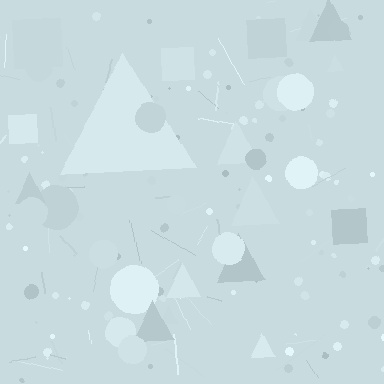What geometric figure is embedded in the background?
A triangle is embedded in the background.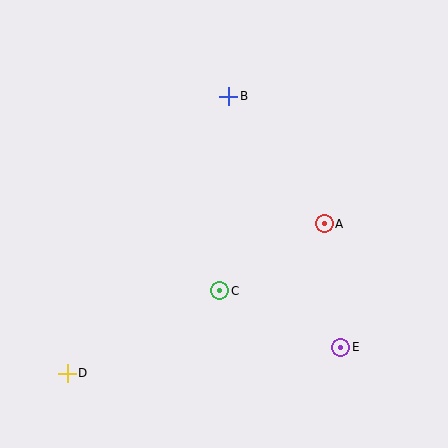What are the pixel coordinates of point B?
Point B is at (229, 96).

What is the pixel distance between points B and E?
The distance between B and E is 274 pixels.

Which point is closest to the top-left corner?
Point B is closest to the top-left corner.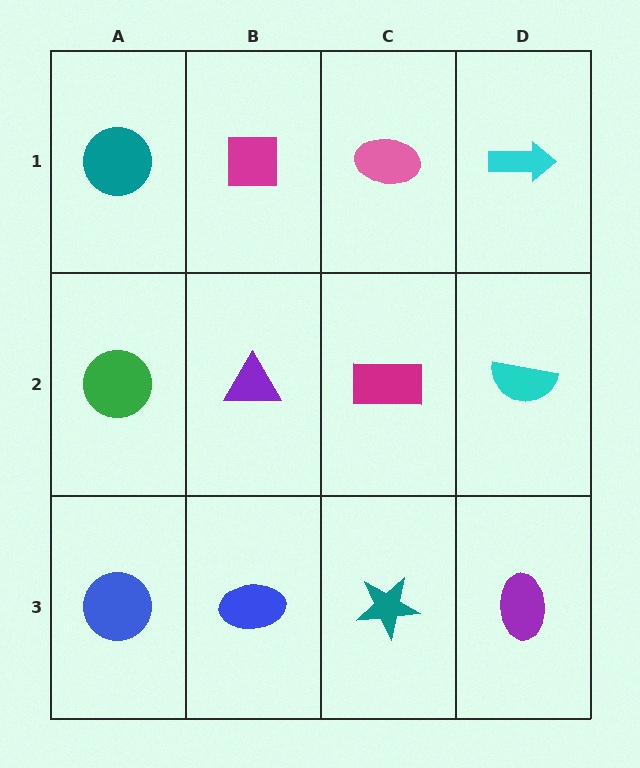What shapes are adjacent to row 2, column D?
A cyan arrow (row 1, column D), a purple ellipse (row 3, column D), a magenta rectangle (row 2, column C).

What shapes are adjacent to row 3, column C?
A magenta rectangle (row 2, column C), a blue ellipse (row 3, column B), a purple ellipse (row 3, column D).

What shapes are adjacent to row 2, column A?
A teal circle (row 1, column A), a blue circle (row 3, column A), a purple triangle (row 2, column B).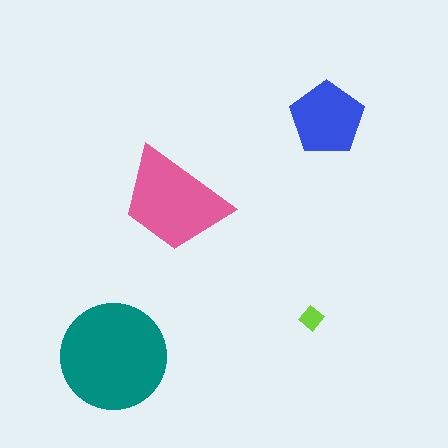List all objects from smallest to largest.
The lime diamond, the blue pentagon, the pink trapezoid, the teal circle.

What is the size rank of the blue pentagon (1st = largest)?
3rd.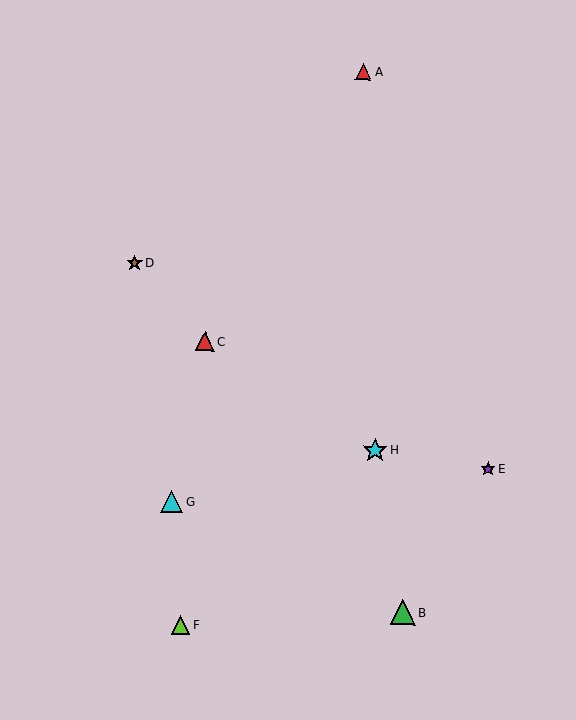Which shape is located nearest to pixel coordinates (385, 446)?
The cyan star (labeled H) at (375, 450) is nearest to that location.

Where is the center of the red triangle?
The center of the red triangle is at (363, 71).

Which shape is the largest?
The green triangle (labeled B) is the largest.